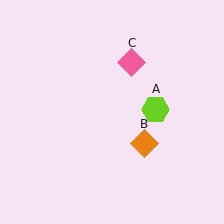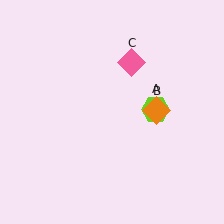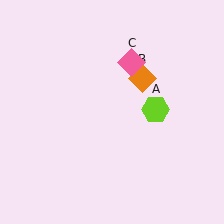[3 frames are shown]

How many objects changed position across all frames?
1 object changed position: orange diamond (object B).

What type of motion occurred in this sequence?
The orange diamond (object B) rotated counterclockwise around the center of the scene.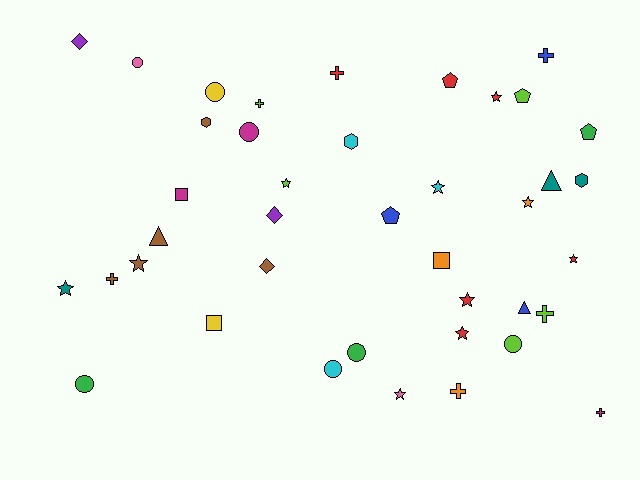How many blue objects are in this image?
There are 3 blue objects.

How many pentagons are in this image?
There are 4 pentagons.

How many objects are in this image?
There are 40 objects.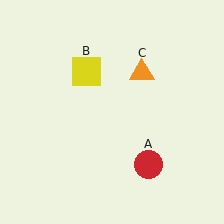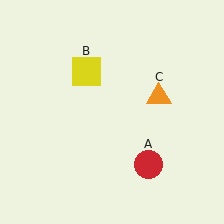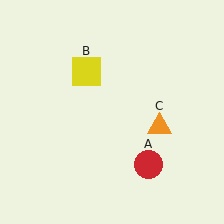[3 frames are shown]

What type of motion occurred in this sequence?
The orange triangle (object C) rotated clockwise around the center of the scene.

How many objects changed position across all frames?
1 object changed position: orange triangle (object C).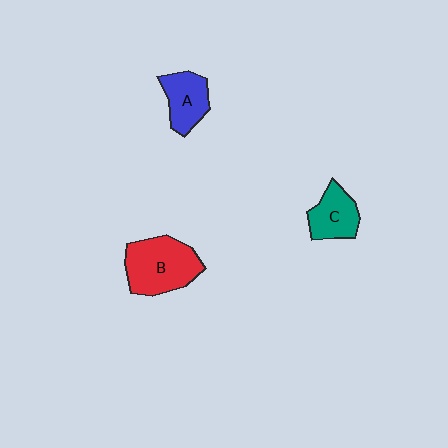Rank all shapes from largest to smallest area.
From largest to smallest: B (red), A (blue), C (teal).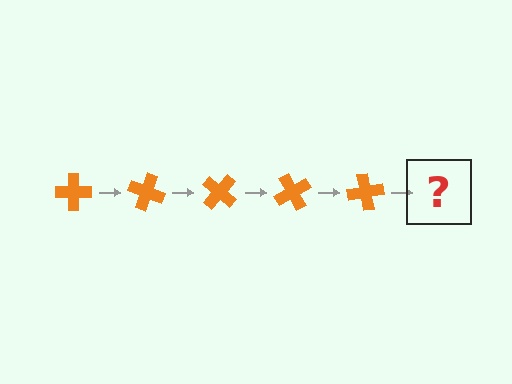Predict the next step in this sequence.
The next step is an orange cross rotated 100 degrees.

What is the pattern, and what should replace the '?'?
The pattern is that the cross rotates 20 degrees each step. The '?' should be an orange cross rotated 100 degrees.